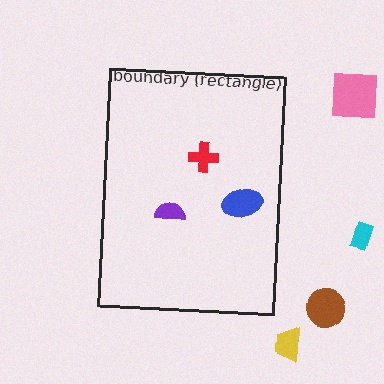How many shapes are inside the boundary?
3 inside, 4 outside.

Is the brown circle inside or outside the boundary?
Outside.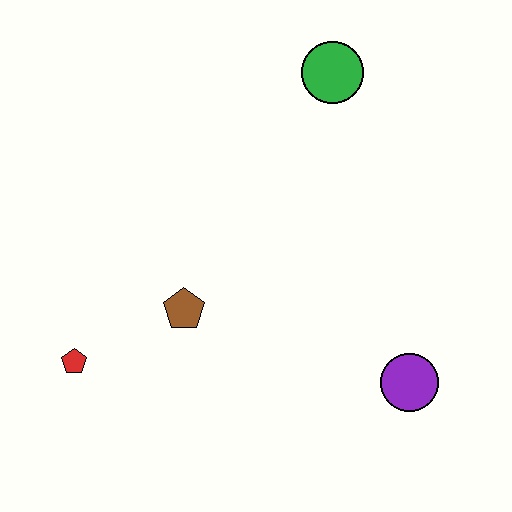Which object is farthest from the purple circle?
The red pentagon is farthest from the purple circle.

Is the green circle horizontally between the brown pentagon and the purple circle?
Yes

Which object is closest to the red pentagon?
The brown pentagon is closest to the red pentagon.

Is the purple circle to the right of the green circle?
Yes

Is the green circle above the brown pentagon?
Yes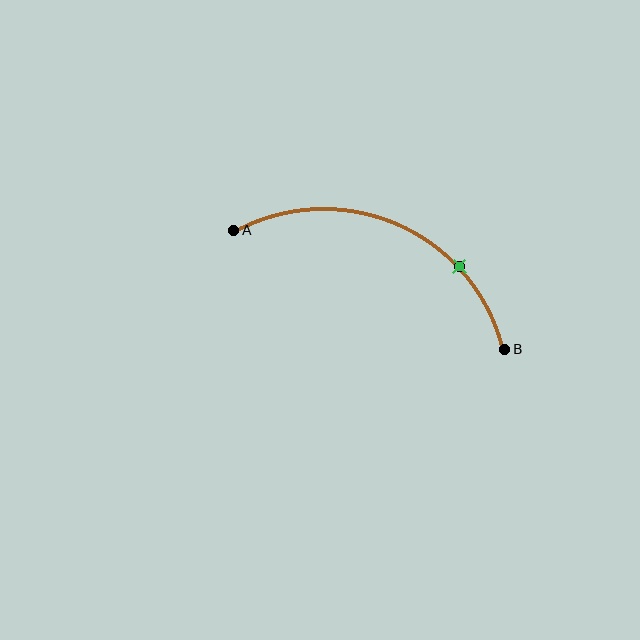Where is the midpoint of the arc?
The arc midpoint is the point on the curve farthest from the straight line joining A and B. It sits above that line.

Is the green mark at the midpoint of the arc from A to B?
No. The green mark lies on the arc but is closer to endpoint B. The arc midpoint would be at the point on the curve equidistant along the arc from both A and B.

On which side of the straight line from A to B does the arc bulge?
The arc bulges above the straight line connecting A and B.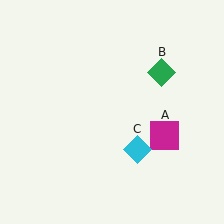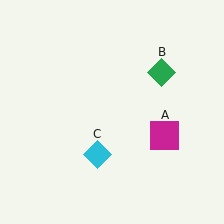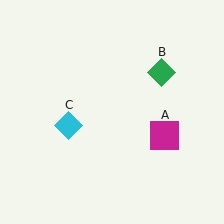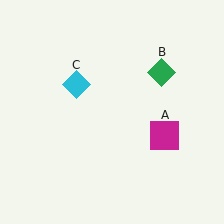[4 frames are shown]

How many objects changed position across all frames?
1 object changed position: cyan diamond (object C).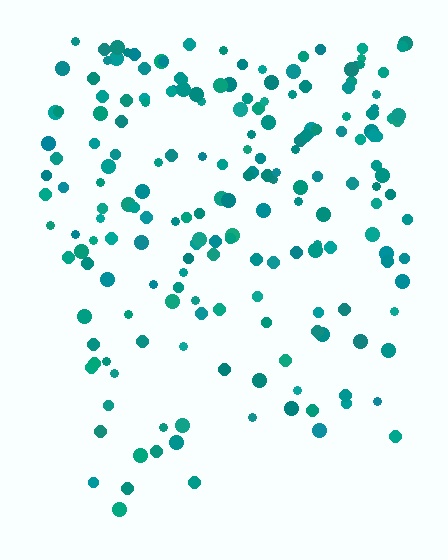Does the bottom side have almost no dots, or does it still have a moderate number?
Still a moderate number, just noticeably fewer than the top.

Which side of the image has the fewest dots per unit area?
The bottom.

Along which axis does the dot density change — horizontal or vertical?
Vertical.